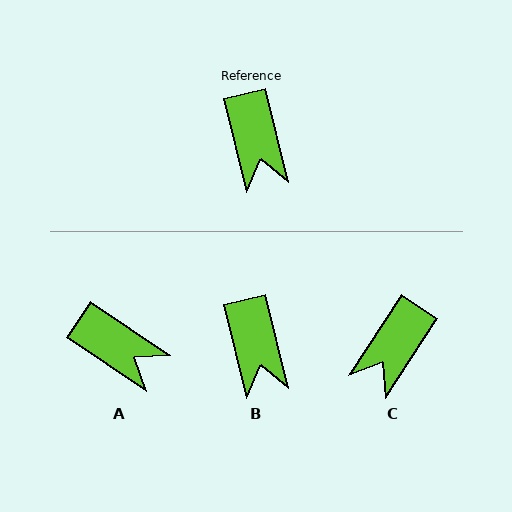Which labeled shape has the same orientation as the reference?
B.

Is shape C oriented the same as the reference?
No, it is off by about 47 degrees.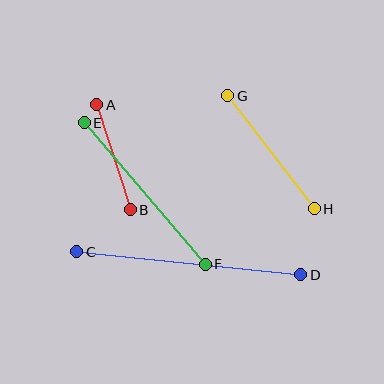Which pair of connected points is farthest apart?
Points C and D are farthest apart.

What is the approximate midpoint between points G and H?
The midpoint is at approximately (271, 152) pixels.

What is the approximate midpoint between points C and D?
The midpoint is at approximately (189, 263) pixels.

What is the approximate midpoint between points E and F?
The midpoint is at approximately (145, 194) pixels.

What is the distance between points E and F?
The distance is approximately 187 pixels.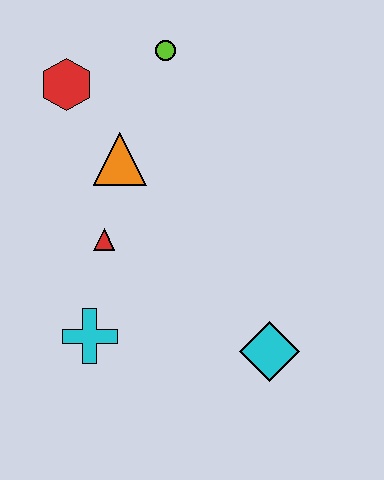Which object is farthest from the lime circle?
The cyan diamond is farthest from the lime circle.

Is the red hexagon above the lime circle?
No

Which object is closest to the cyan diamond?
The cyan cross is closest to the cyan diamond.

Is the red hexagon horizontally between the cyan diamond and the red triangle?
No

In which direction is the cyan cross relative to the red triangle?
The cyan cross is below the red triangle.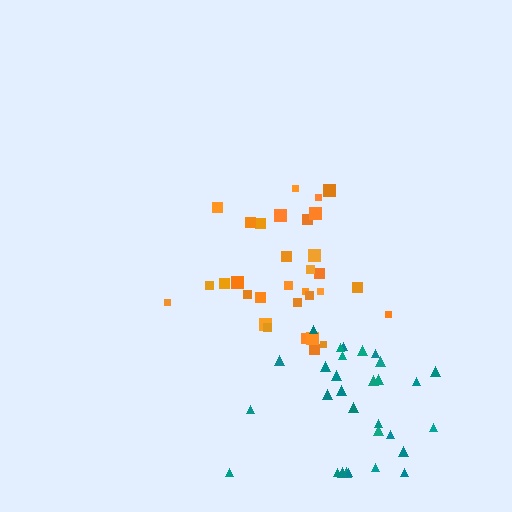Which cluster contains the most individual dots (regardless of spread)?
Orange (33).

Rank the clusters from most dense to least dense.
orange, teal.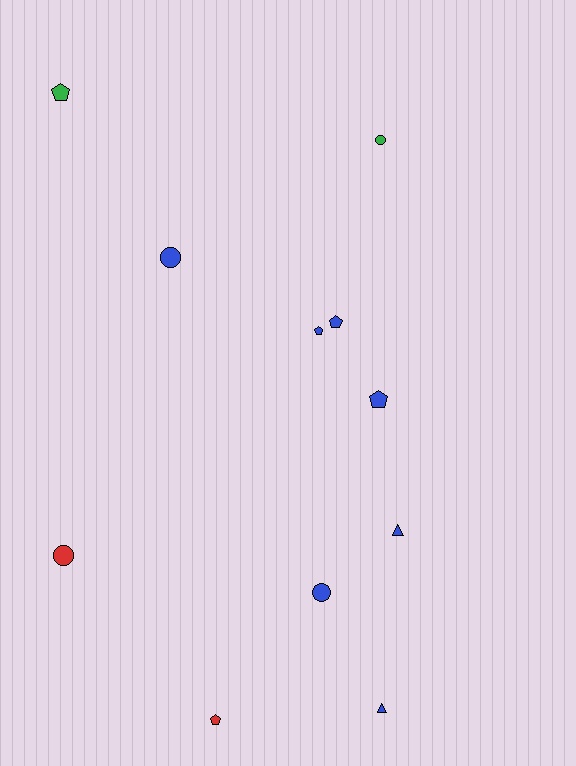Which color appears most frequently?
Blue, with 7 objects.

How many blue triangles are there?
There are 2 blue triangles.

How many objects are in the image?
There are 11 objects.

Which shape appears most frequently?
Pentagon, with 5 objects.